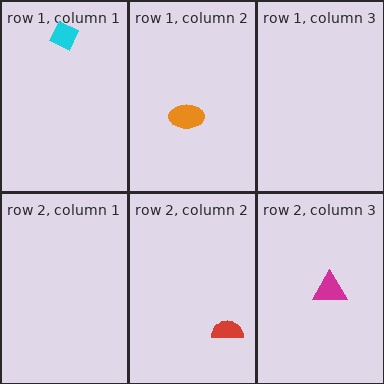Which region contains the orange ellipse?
The row 1, column 2 region.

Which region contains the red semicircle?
The row 2, column 2 region.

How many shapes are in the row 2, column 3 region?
1.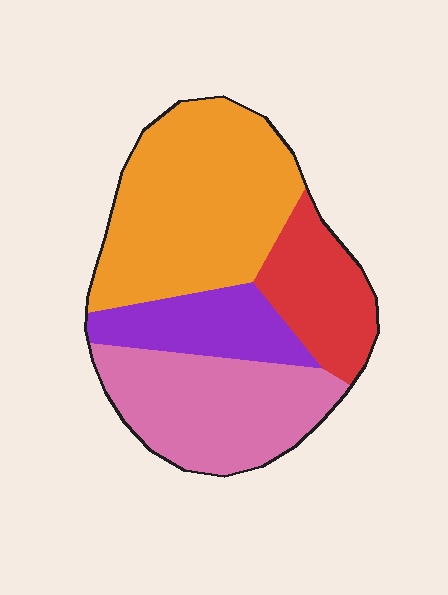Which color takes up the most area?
Orange, at roughly 40%.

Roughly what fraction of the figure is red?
Red takes up less than a quarter of the figure.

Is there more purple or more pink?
Pink.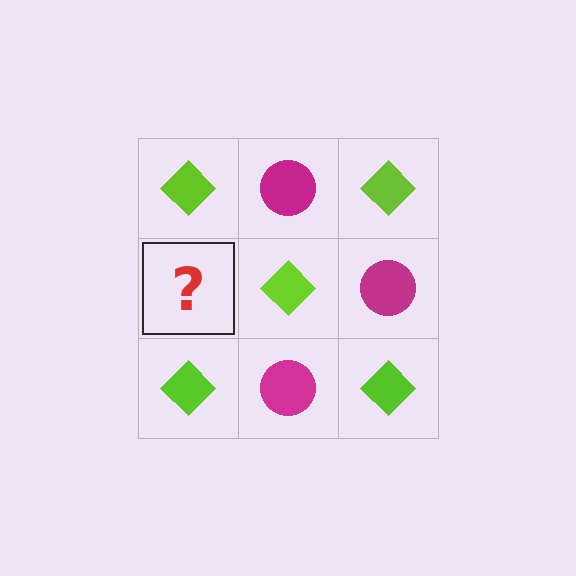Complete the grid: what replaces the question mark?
The question mark should be replaced with a magenta circle.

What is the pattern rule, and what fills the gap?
The rule is that it alternates lime diamond and magenta circle in a checkerboard pattern. The gap should be filled with a magenta circle.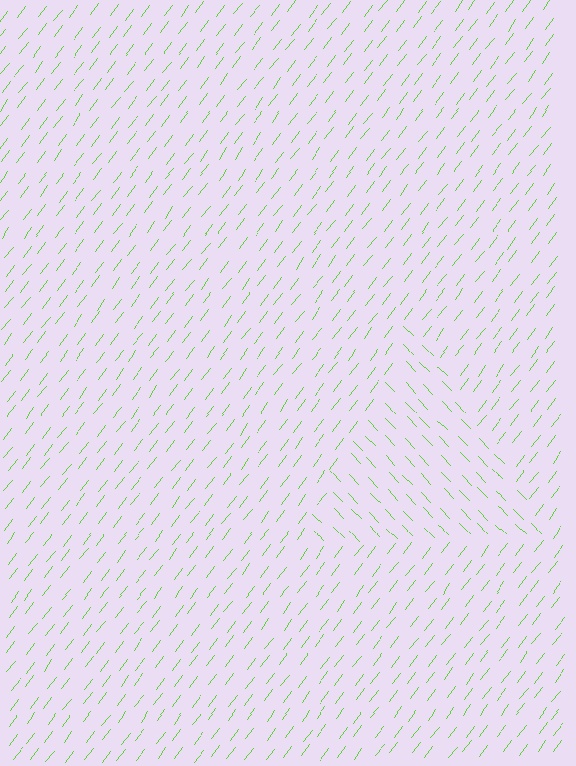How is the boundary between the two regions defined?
The boundary is defined purely by a change in line orientation (approximately 81 degrees difference). All lines are the same color and thickness.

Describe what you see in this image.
The image is filled with small lime line segments. A triangle region in the image has lines oriented differently from the surrounding lines, creating a visible texture boundary.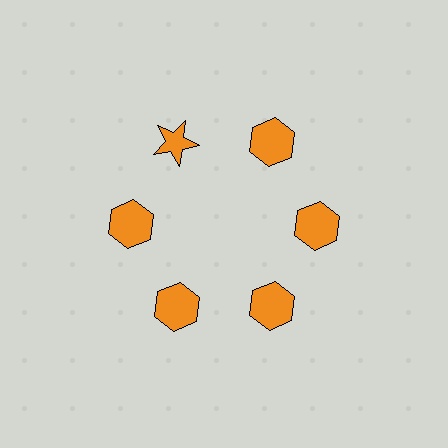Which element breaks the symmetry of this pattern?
The orange star at roughly the 11 o'clock position breaks the symmetry. All other shapes are orange hexagons.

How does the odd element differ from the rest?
It has a different shape: star instead of hexagon.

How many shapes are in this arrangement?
There are 6 shapes arranged in a ring pattern.